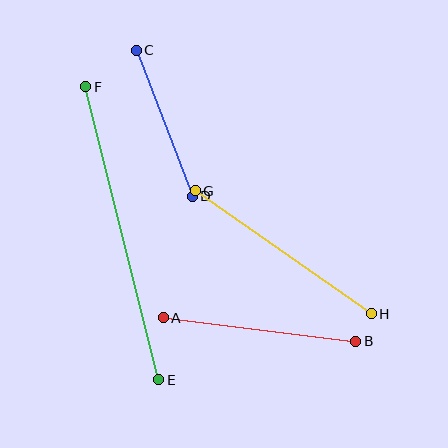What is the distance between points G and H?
The distance is approximately 215 pixels.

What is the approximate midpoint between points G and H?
The midpoint is at approximately (283, 252) pixels.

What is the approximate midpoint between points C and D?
The midpoint is at approximately (164, 123) pixels.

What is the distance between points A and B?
The distance is approximately 194 pixels.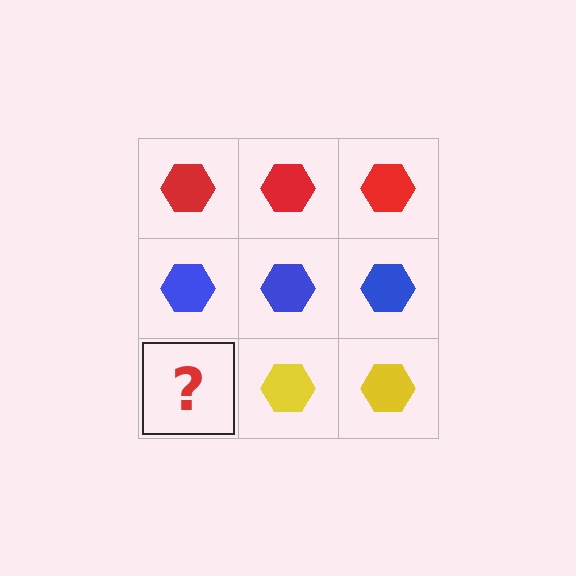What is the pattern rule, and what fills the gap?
The rule is that each row has a consistent color. The gap should be filled with a yellow hexagon.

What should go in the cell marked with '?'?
The missing cell should contain a yellow hexagon.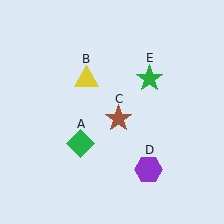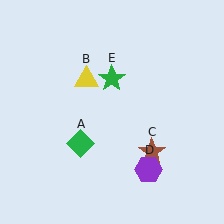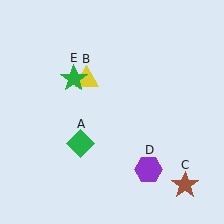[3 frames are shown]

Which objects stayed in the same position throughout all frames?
Green diamond (object A) and yellow triangle (object B) and purple hexagon (object D) remained stationary.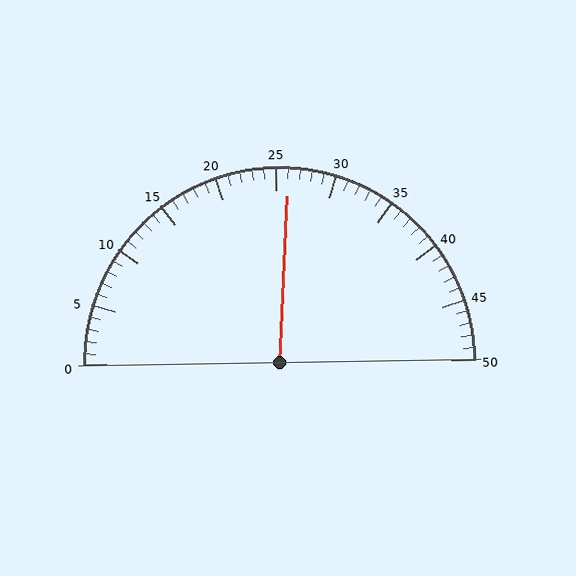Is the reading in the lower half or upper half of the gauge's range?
The reading is in the upper half of the range (0 to 50).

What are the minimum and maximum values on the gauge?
The gauge ranges from 0 to 50.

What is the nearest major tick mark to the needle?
The nearest major tick mark is 25.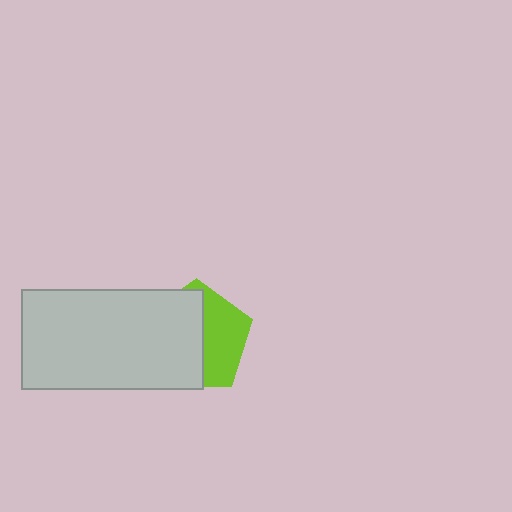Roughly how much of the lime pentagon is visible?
A small part of it is visible (roughly 43%).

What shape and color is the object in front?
The object in front is a light gray rectangle.